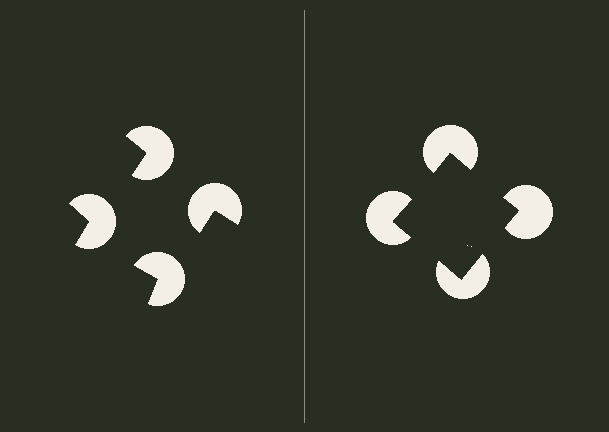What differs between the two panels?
The pac-man discs are positioned identically on both sides; only the wedge orientations differ. On the right they align to a square; on the left they are misaligned.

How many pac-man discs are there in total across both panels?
8 — 4 on each side.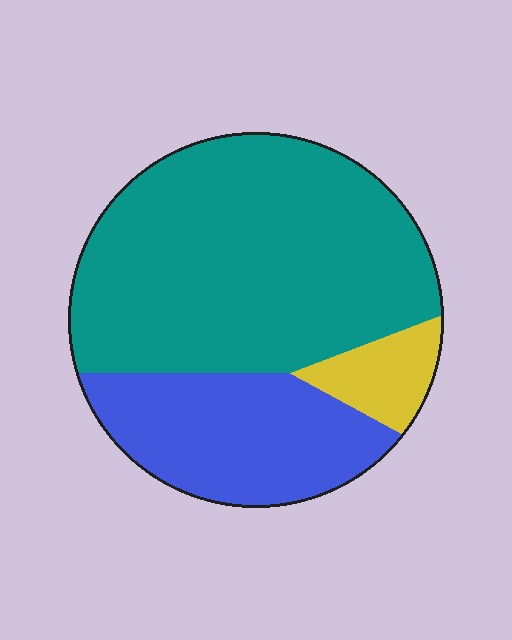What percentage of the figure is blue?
Blue covers 28% of the figure.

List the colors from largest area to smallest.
From largest to smallest: teal, blue, yellow.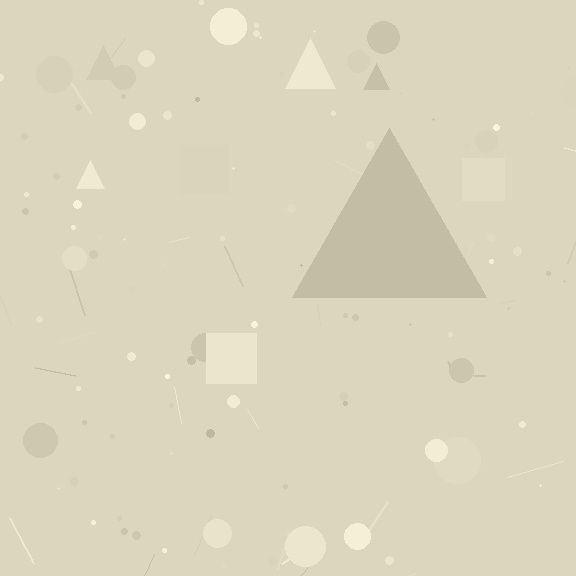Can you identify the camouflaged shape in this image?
The camouflaged shape is a triangle.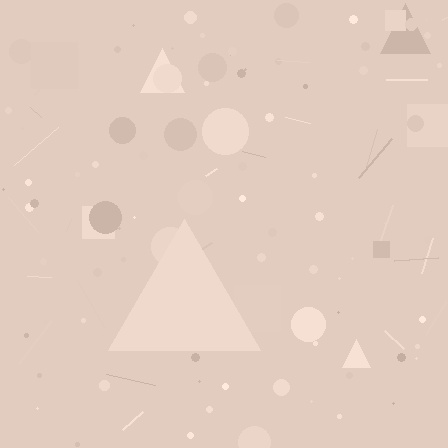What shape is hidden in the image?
A triangle is hidden in the image.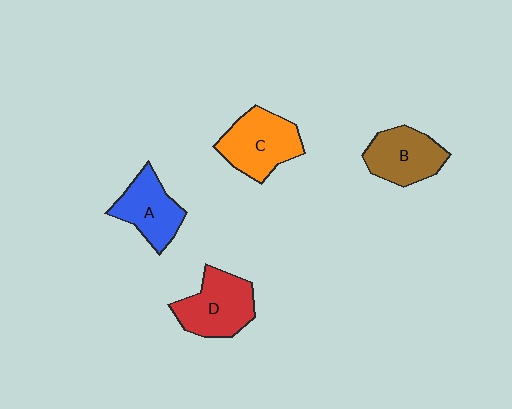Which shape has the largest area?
Shape C (orange).